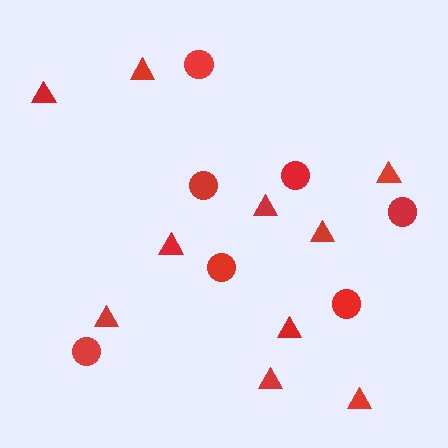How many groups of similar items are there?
There are 2 groups: one group of circles (7) and one group of triangles (10).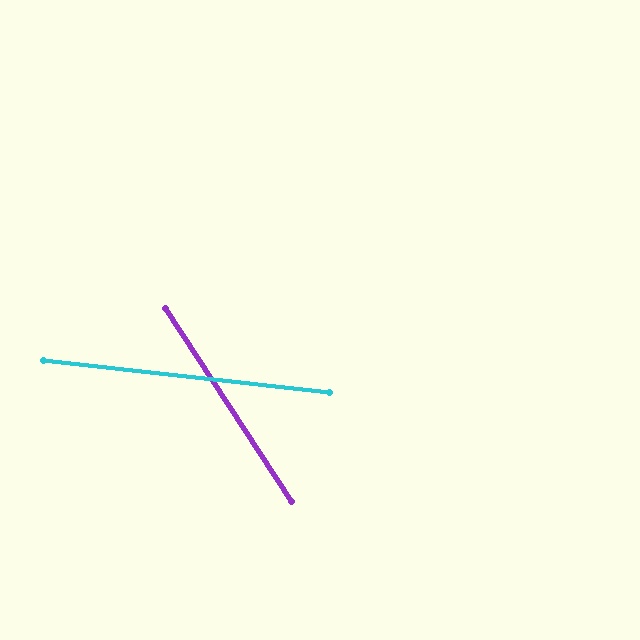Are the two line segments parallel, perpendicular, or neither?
Neither parallel nor perpendicular — they differ by about 51°.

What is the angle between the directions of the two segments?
Approximately 51 degrees.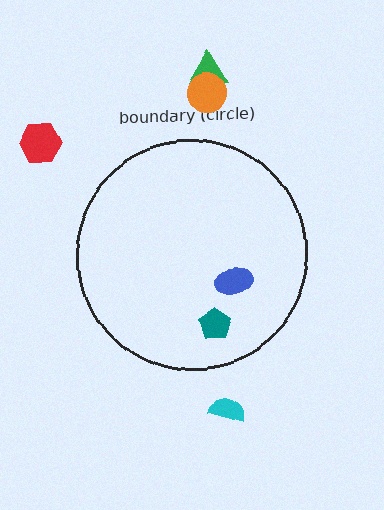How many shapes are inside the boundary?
2 inside, 4 outside.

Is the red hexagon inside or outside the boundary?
Outside.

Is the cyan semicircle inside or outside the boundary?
Outside.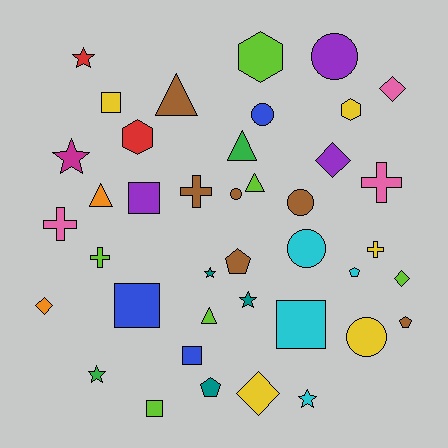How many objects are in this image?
There are 40 objects.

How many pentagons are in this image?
There are 4 pentagons.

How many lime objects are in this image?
There are 6 lime objects.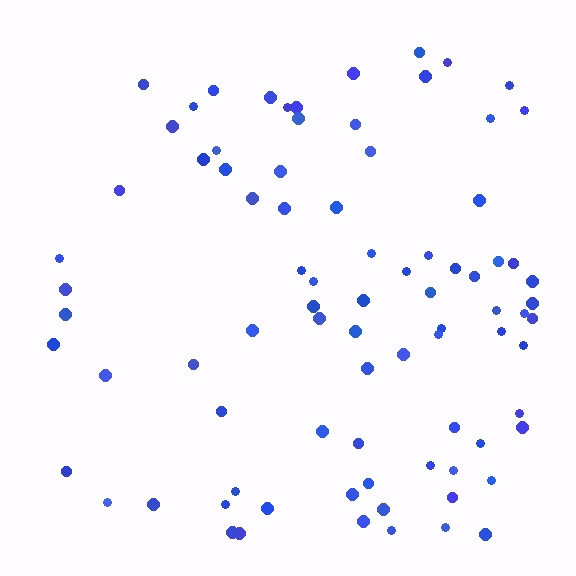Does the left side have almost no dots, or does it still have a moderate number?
Still a moderate number, just noticeably fewer than the right.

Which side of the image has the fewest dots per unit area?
The left.